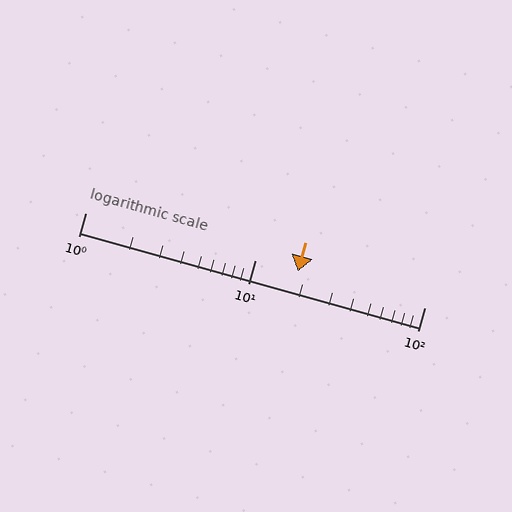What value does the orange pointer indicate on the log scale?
The pointer indicates approximately 18.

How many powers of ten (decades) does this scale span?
The scale spans 2 decades, from 1 to 100.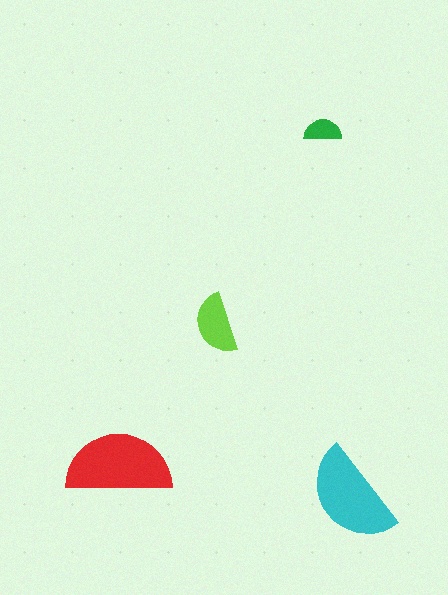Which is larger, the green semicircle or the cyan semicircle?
The cyan one.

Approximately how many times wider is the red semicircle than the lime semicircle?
About 2 times wider.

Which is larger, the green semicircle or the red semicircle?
The red one.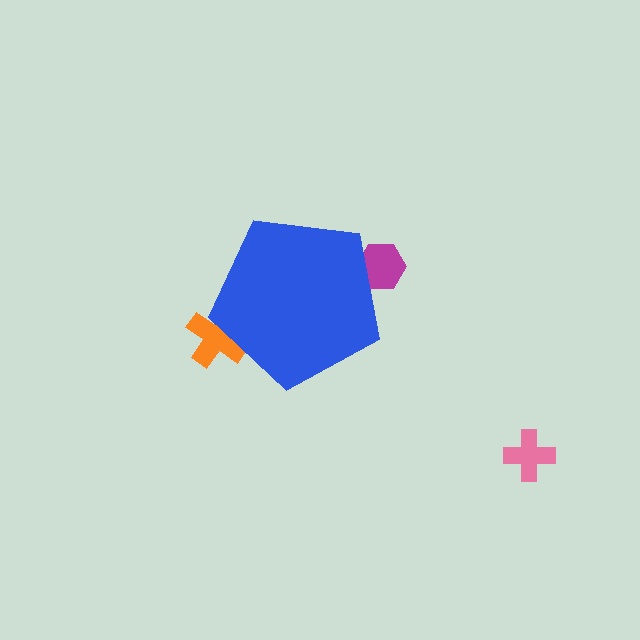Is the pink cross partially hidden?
No, the pink cross is fully visible.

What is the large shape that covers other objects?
A blue pentagon.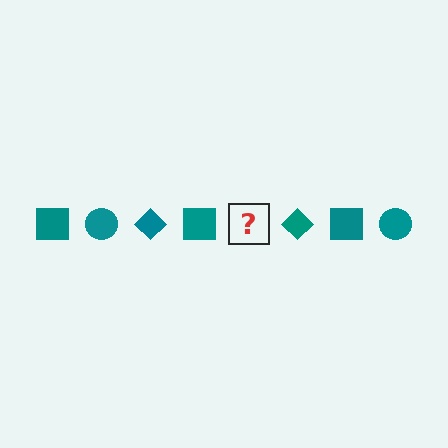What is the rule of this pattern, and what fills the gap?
The rule is that the pattern cycles through square, circle, diamond shapes in teal. The gap should be filled with a teal circle.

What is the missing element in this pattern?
The missing element is a teal circle.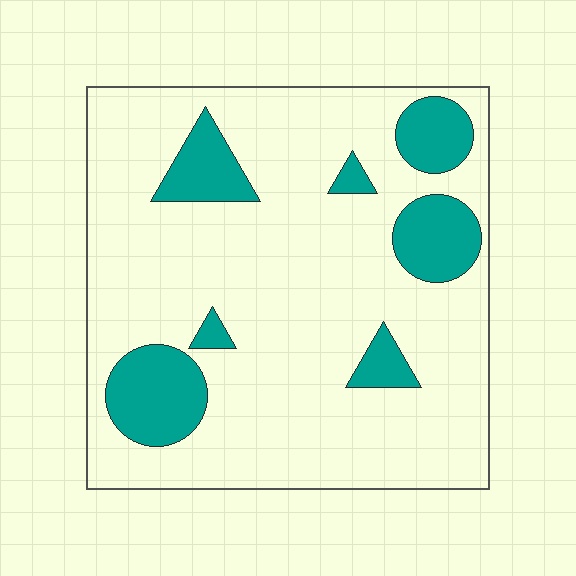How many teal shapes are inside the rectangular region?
7.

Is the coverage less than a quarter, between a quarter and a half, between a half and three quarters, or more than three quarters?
Less than a quarter.